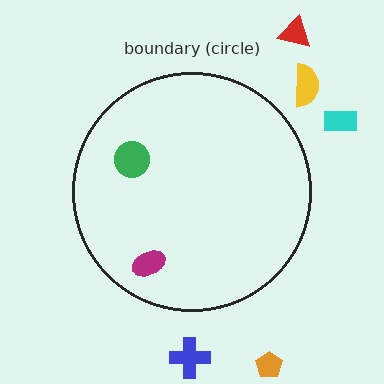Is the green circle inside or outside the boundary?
Inside.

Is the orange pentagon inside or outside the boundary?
Outside.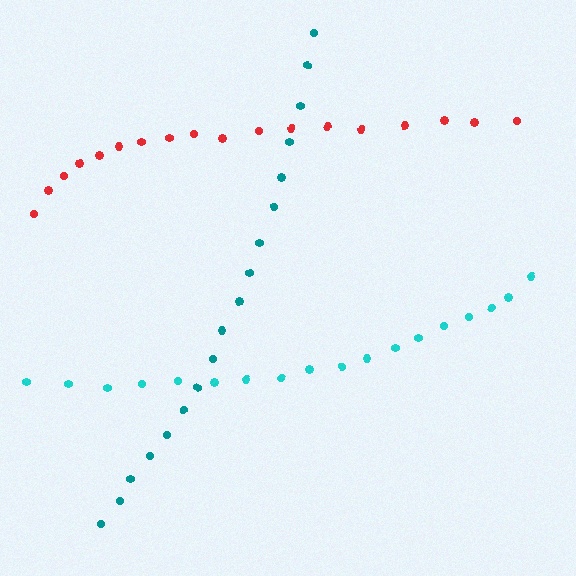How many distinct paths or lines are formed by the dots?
There are 3 distinct paths.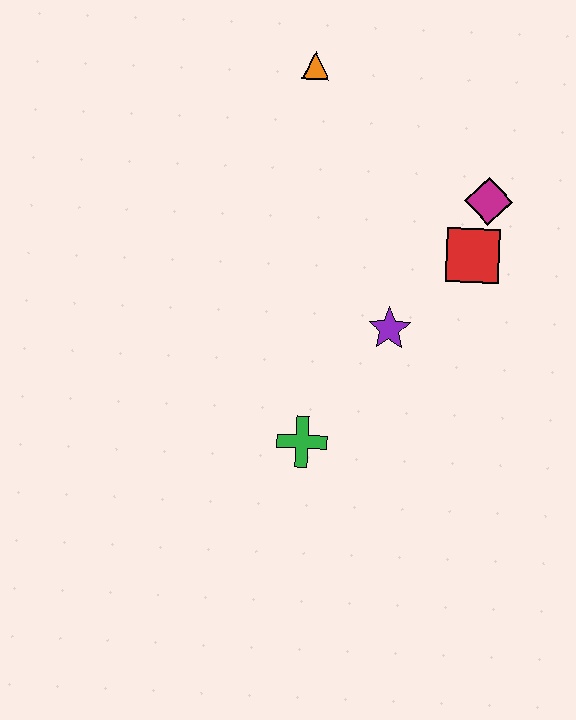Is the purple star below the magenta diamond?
Yes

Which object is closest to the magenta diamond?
The red square is closest to the magenta diamond.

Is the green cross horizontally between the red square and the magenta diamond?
No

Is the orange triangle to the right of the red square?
No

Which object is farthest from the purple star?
The orange triangle is farthest from the purple star.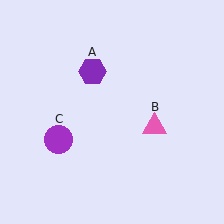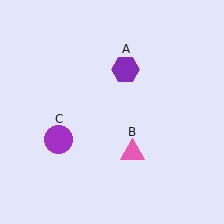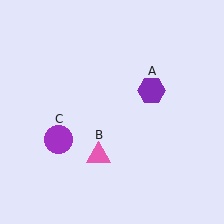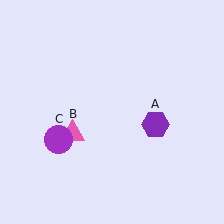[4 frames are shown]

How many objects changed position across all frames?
2 objects changed position: purple hexagon (object A), pink triangle (object B).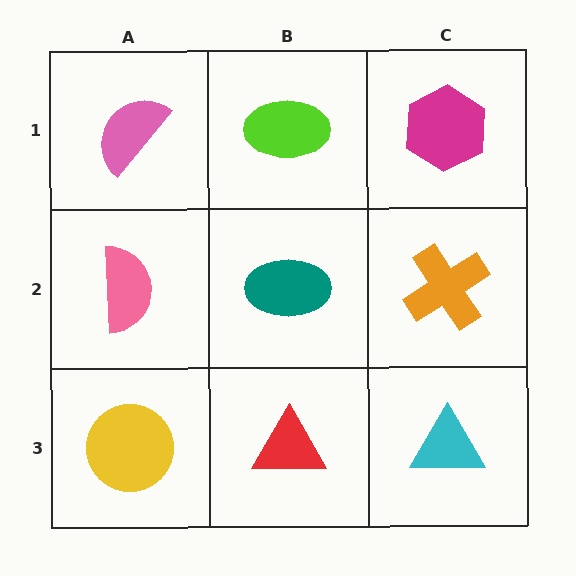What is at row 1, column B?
A lime ellipse.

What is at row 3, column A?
A yellow circle.